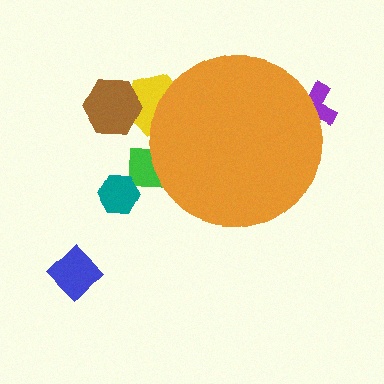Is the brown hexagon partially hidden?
No, the brown hexagon is fully visible.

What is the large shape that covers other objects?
An orange circle.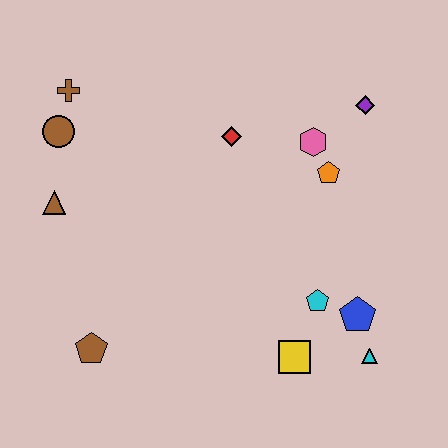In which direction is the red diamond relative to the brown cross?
The red diamond is to the right of the brown cross.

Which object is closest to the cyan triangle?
The blue pentagon is closest to the cyan triangle.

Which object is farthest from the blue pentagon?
The brown cross is farthest from the blue pentagon.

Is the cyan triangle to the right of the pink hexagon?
Yes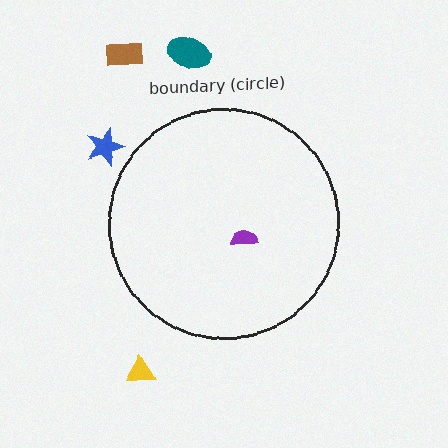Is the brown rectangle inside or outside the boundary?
Outside.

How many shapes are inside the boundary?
1 inside, 4 outside.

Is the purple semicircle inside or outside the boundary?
Inside.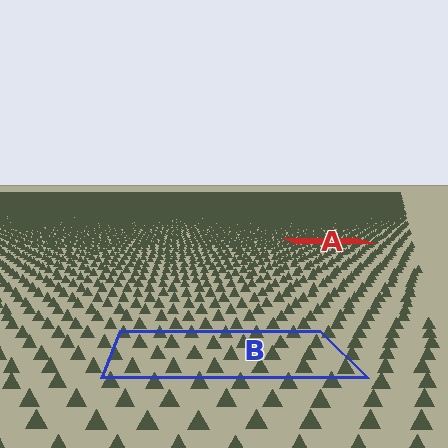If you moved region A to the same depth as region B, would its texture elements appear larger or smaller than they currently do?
They would appear larger. At a closer depth, the same texture elements are projected at a bigger on-screen size.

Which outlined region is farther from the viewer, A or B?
Region A is farther from the viewer — the texture elements inside it appear smaller and more densely packed.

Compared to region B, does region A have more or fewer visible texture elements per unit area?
Region A has more texture elements per unit area — they are packed more densely because it is farther away.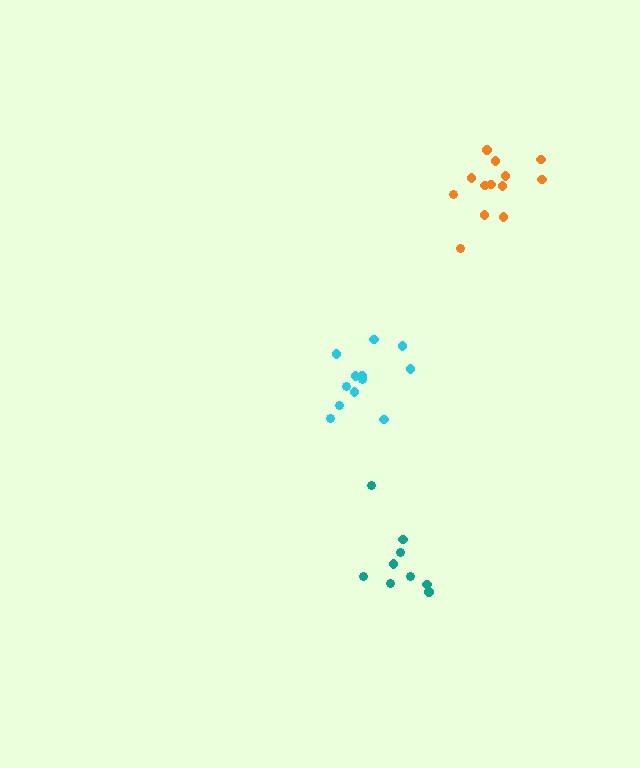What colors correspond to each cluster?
The clusters are colored: orange, cyan, teal.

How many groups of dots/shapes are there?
There are 3 groups.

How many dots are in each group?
Group 1: 13 dots, Group 2: 12 dots, Group 3: 9 dots (34 total).